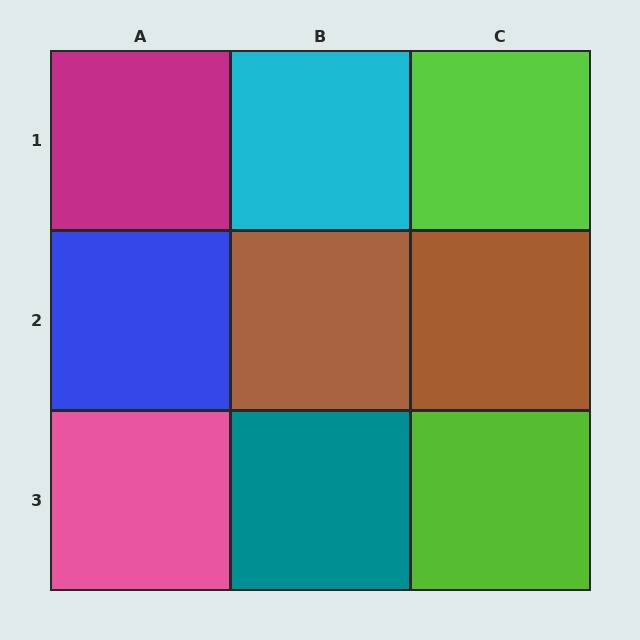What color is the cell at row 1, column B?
Cyan.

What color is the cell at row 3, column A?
Pink.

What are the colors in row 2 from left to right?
Blue, brown, brown.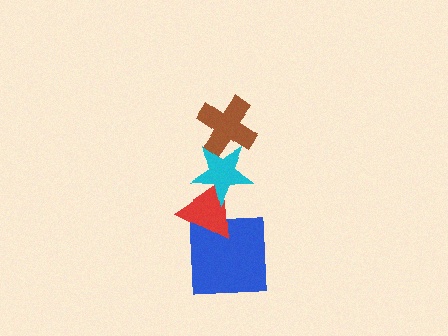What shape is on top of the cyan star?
The brown cross is on top of the cyan star.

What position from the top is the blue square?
The blue square is 4th from the top.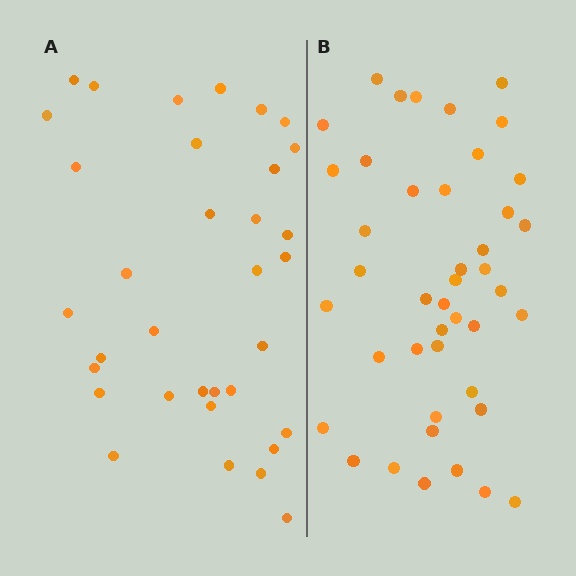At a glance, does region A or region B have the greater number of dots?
Region B (the right region) has more dots.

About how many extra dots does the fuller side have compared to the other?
Region B has roughly 8 or so more dots than region A.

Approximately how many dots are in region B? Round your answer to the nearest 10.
About 40 dots. (The exact count is 43, which rounds to 40.)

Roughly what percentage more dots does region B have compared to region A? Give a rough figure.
About 25% more.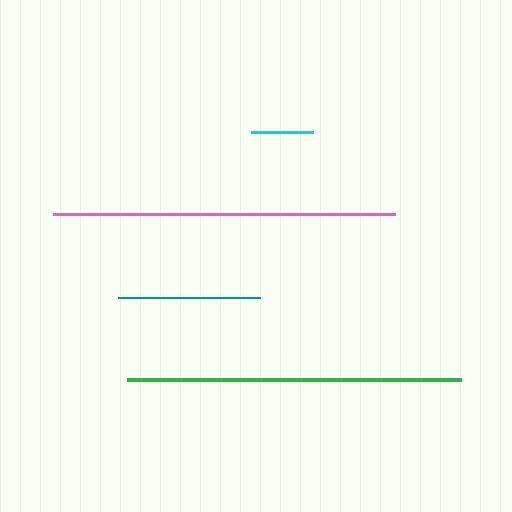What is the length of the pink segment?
The pink segment is approximately 342 pixels long.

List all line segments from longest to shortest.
From longest to shortest: pink, green, teal, cyan.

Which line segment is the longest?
The pink line is the longest at approximately 342 pixels.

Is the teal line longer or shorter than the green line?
The green line is longer than the teal line.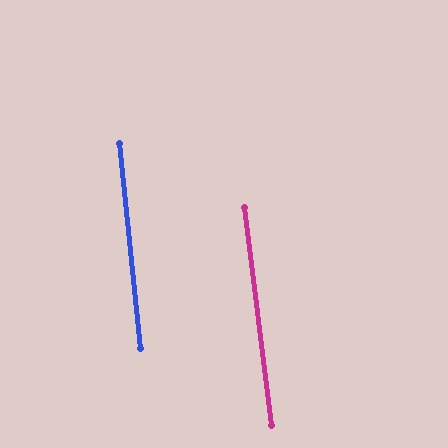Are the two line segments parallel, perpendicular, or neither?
Parallel — their directions differ by only 1.2°.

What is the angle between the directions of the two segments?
Approximately 1 degree.